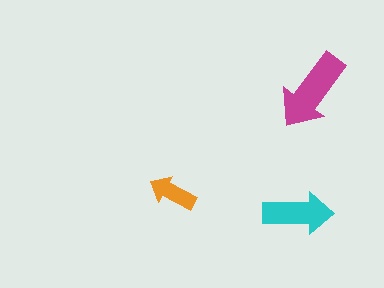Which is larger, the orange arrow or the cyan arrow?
The cyan one.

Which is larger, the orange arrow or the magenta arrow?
The magenta one.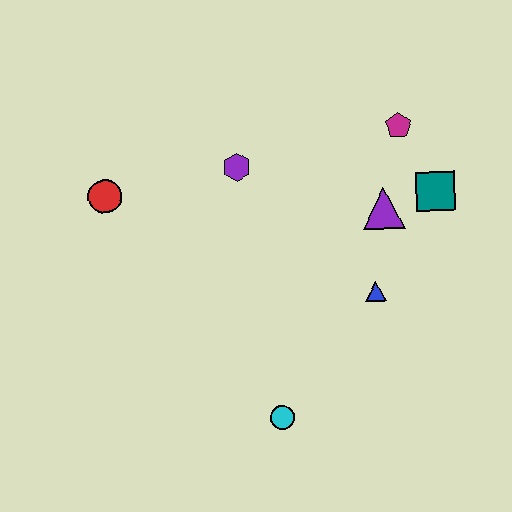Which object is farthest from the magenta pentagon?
The cyan circle is farthest from the magenta pentagon.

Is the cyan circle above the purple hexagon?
No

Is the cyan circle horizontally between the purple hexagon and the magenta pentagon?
Yes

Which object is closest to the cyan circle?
The blue triangle is closest to the cyan circle.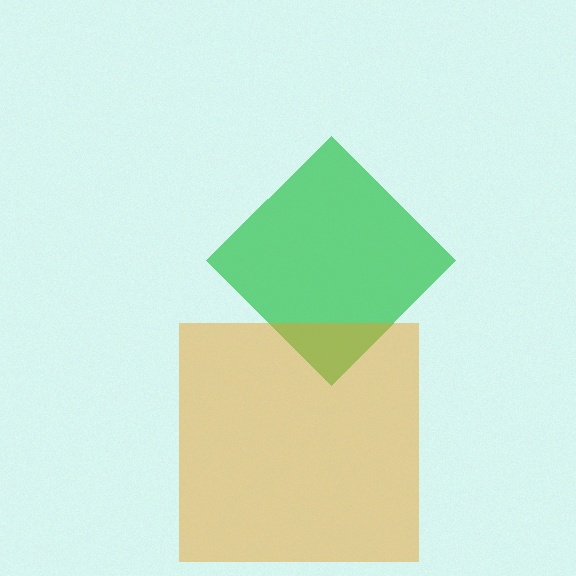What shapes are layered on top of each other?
The layered shapes are: a green diamond, an orange square.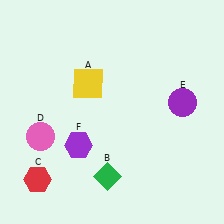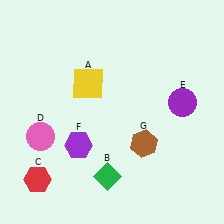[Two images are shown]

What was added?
A brown hexagon (G) was added in Image 2.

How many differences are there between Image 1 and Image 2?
There is 1 difference between the two images.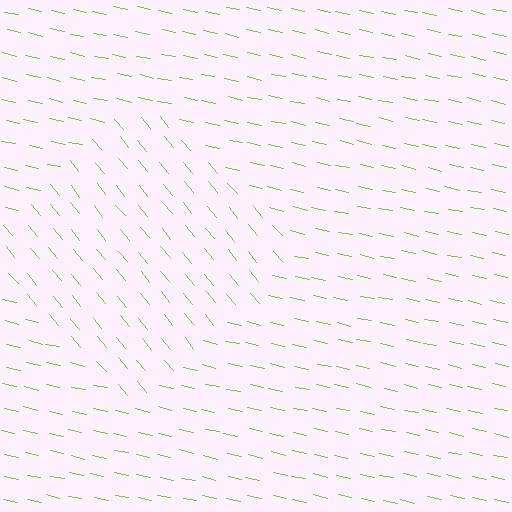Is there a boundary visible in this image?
Yes, there is a texture boundary formed by a change in line orientation.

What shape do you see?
I see a diamond.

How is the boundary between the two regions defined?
The boundary is defined purely by a change in line orientation (approximately 38 degrees difference). All lines are the same color and thickness.